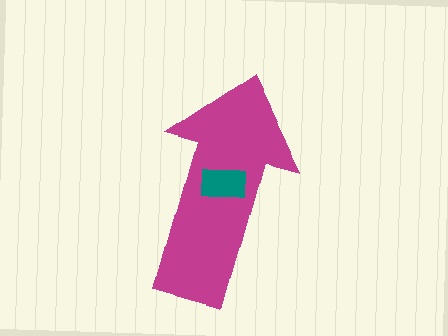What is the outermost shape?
The magenta arrow.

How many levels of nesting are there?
2.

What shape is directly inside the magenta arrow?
The teal rectangle.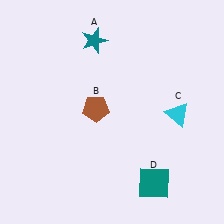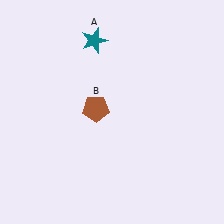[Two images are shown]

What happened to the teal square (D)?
The teal square (D) was removed in Image 2. It was in the bottom-right area of Image 1.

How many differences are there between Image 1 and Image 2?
There are 2 differences between the two images.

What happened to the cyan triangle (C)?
The cyan triangle (C) was removed in Image 2. It was in the bottom-right area of Image 1.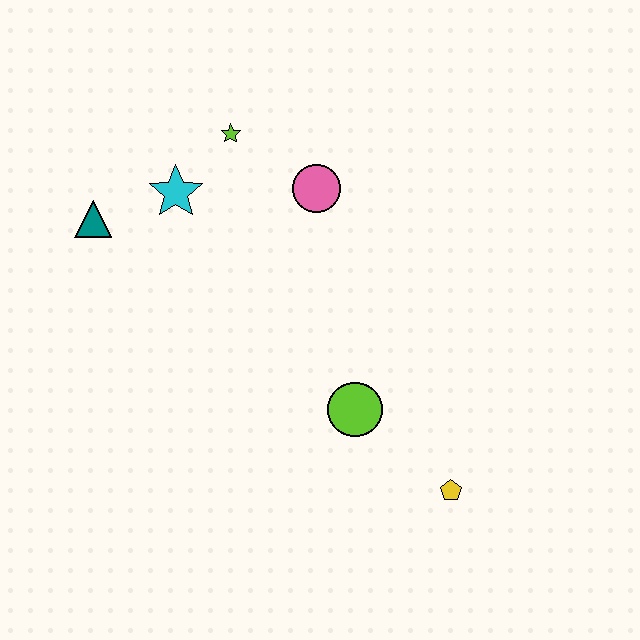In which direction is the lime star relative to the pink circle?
The lime star is to the left of the pink circle.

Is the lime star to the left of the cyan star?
No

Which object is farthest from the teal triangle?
The yellow pentagon is farthest from the teal triangle.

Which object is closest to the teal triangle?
The cyan star is closest to the teal triangle.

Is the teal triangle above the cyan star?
No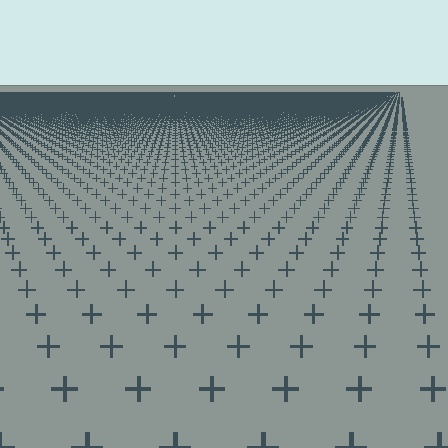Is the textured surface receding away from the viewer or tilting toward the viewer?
The surface is receding away from the viewer. Texture elements get smaller and denser toward the top.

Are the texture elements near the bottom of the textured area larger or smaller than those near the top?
Larger. Near the bottom, elements are closer to the viewer and appear at a bigger on-screen size.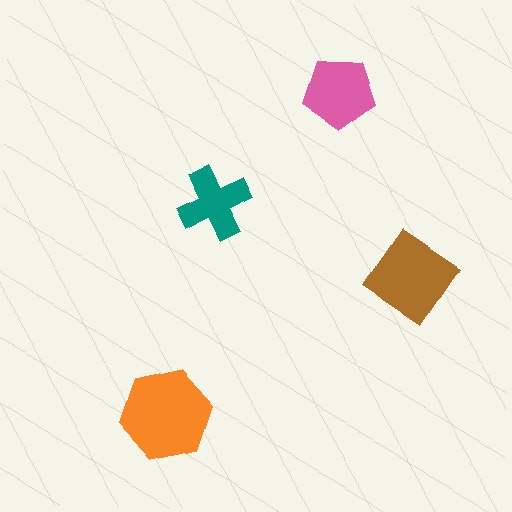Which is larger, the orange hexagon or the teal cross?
The orange hexagon.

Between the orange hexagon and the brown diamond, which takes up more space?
The orange hexagon.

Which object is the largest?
The orange hexagon.